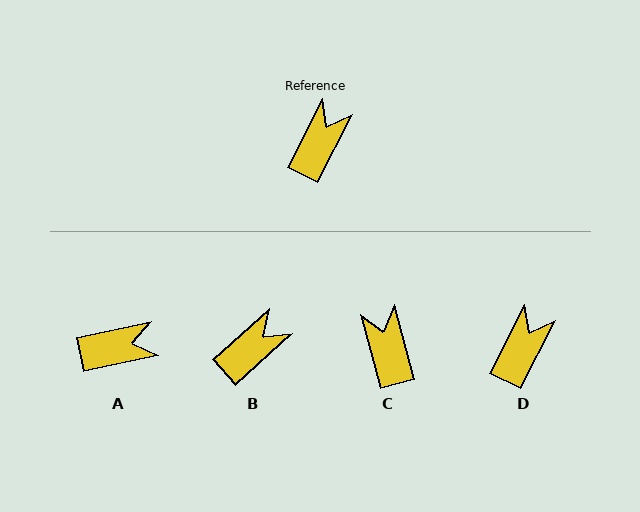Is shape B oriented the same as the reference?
No, it is off by about 21 degrees.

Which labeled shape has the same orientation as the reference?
D.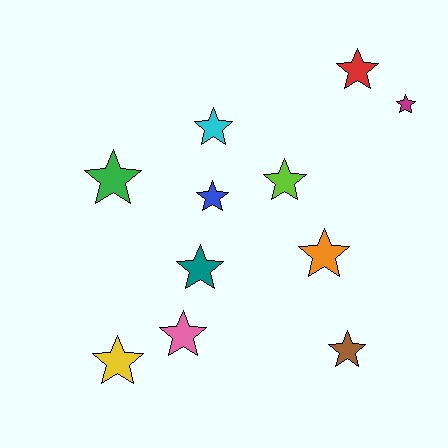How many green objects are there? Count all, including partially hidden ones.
There is 1 green object.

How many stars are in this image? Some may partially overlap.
There are 11 stars.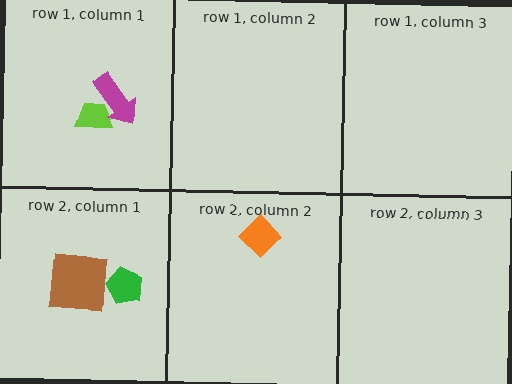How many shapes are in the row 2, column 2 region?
1.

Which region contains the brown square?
The row 2, column 1 region.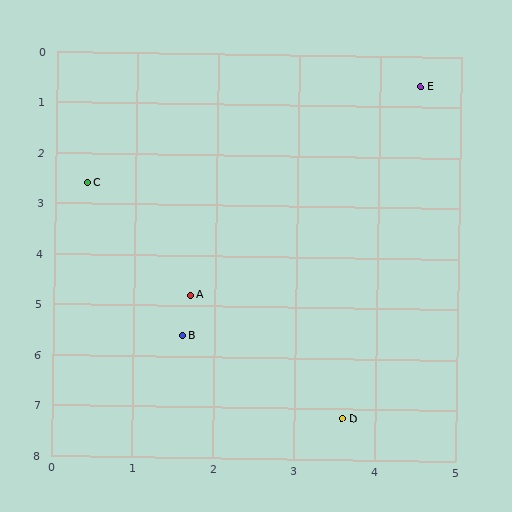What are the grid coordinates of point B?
Point B is at approximately (1.6, 5.6).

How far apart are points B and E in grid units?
Points B and E are about 5.8 grid units apart.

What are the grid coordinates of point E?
Point E is at approximately (4.5, 0.6).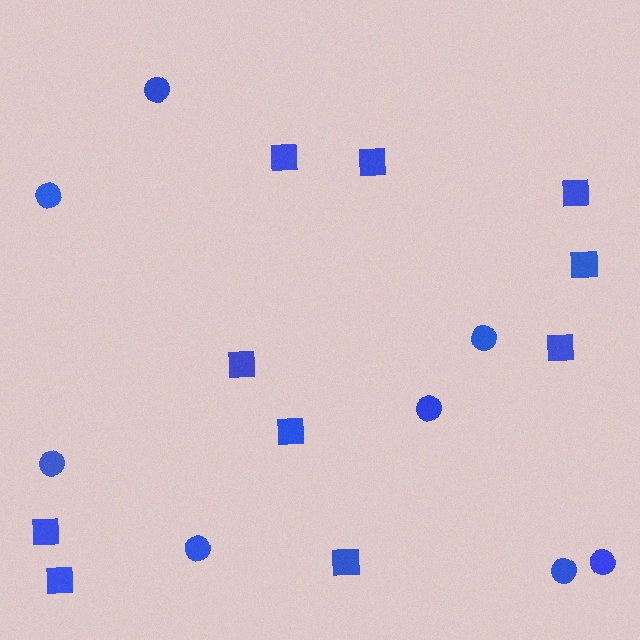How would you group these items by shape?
There are 2 groups: one group of squares (10) and one group of circles (8).